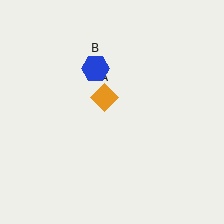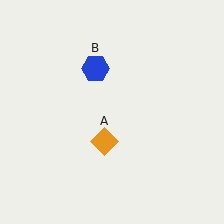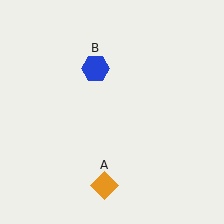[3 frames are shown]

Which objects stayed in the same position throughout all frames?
Blue hexagon (object B) remained stationary.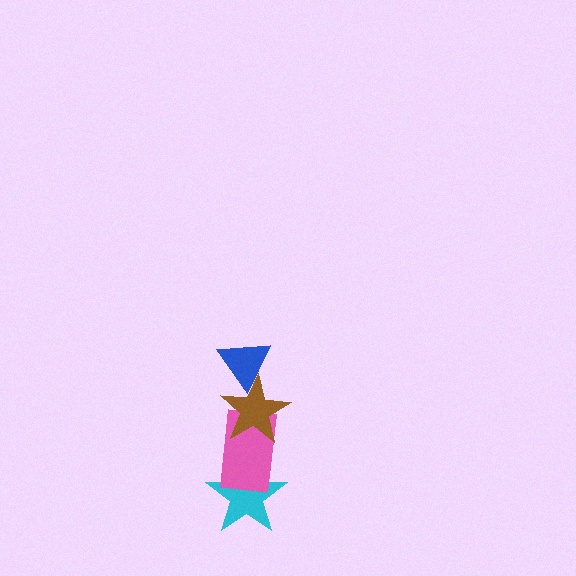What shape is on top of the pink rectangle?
The brown star is on top of the pink rectangle.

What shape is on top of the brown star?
The blue triangle is on top of the brown star.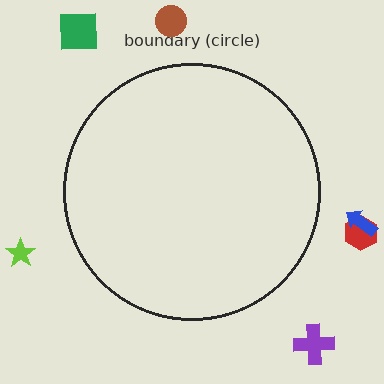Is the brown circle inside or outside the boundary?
Outside.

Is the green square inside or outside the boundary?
Outside.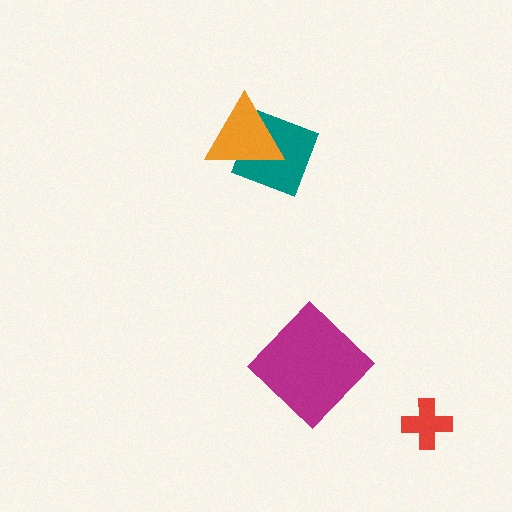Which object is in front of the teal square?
The orange triangle is in front of the teal square.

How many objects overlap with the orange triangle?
1 object overlaps with the orange triangle.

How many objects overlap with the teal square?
1 object overlaps with the teal square.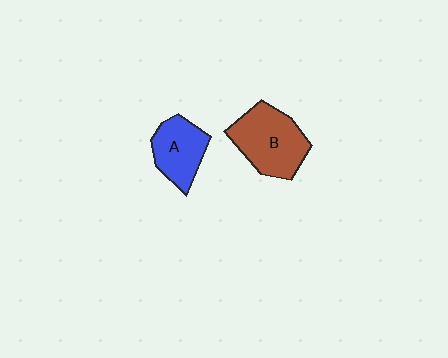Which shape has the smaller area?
Shape A (blue).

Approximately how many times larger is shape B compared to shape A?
Approximately 1.4 times.